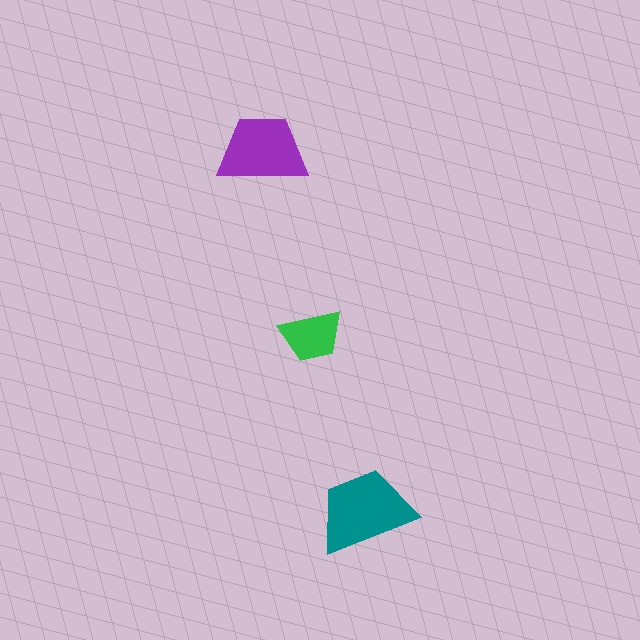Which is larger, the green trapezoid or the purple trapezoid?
The purple one.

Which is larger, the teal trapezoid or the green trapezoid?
The teal one.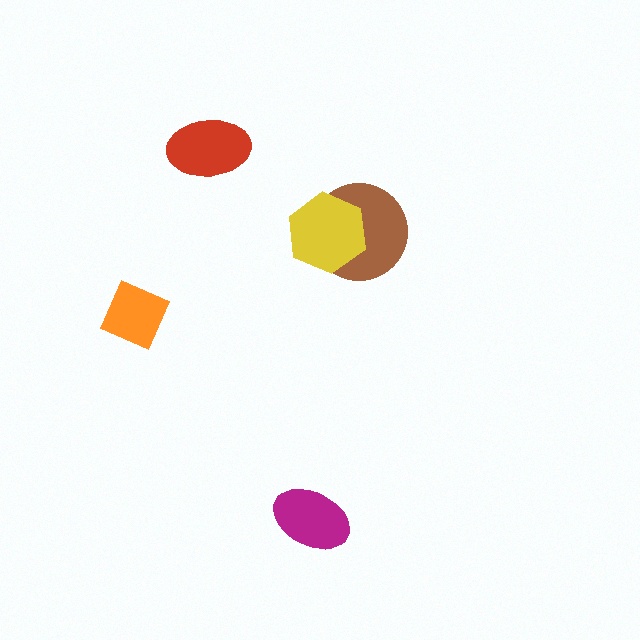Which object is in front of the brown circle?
The yellow hexagon is in front of the brown circle.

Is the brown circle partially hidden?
Yes, it is partially covered by another shape.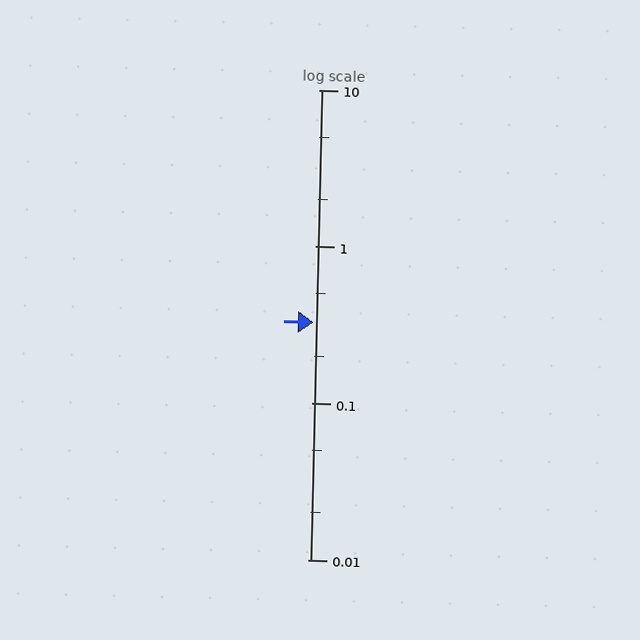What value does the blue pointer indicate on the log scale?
The pointer indicates approximately 0.33.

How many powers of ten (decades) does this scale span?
The scale spans 3 decades, from 0.01 to 10.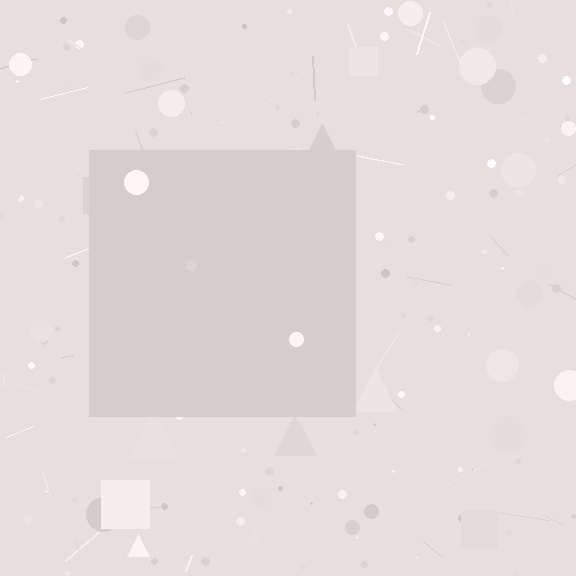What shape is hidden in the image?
A square is hidden in the image.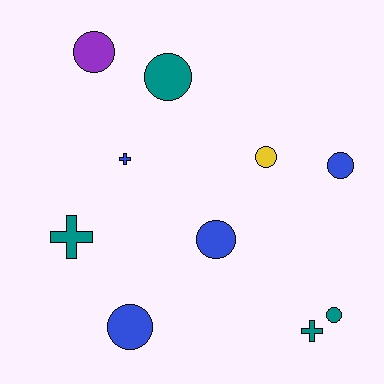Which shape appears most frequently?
Circle, with 7 objects.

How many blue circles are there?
There are 3 blue circles.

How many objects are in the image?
There are 10 objects.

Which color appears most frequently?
Teal, with 4 objects.